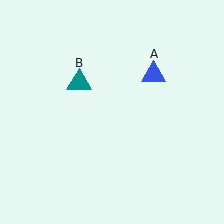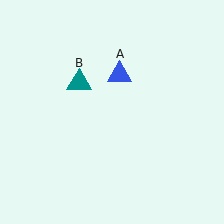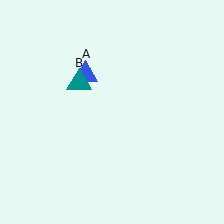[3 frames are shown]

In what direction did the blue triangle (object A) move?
The blue triangle (object A) moved left.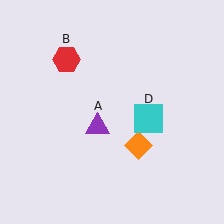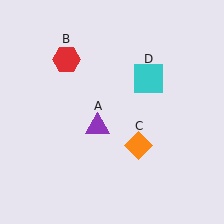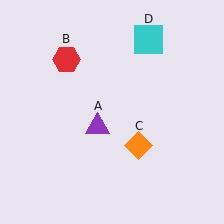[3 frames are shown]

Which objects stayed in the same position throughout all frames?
Purple triangle (object A) and red hexagon (object B) and orange diamond (object C) remained stationary.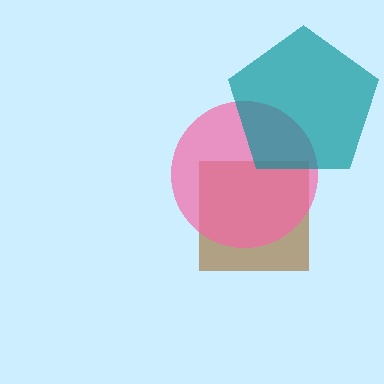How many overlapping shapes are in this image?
There are 3 overlapping shapes in the image.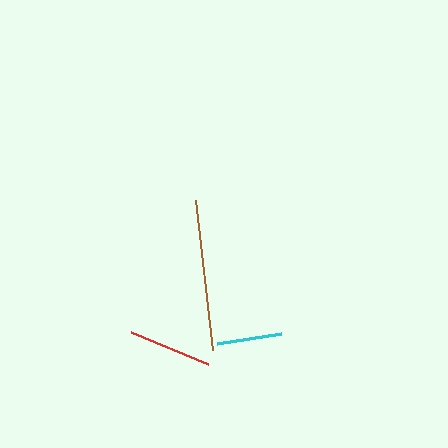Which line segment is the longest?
The brown line is the longest at approximately 151 pixels.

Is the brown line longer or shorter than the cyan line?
The brown line is longer than the cyan line.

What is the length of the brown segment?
The brown segment is approximately 151 pixels long.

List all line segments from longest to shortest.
From longest to shortest: brown, red, cyan.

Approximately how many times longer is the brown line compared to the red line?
The brown line is approximately 1.8 times the length of the red line.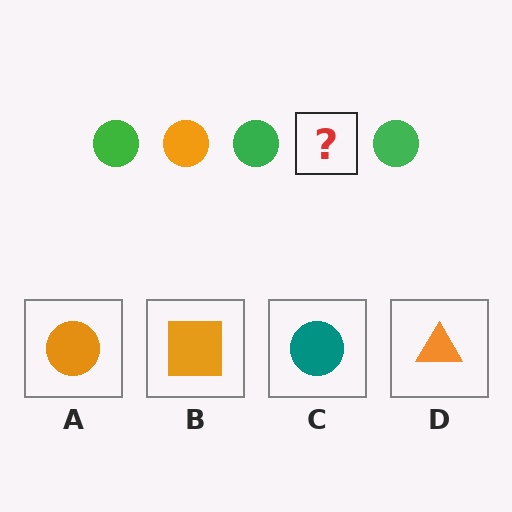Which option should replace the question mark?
Option A.